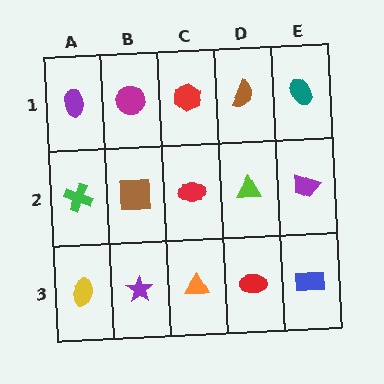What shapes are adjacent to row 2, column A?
A purple ellipse (row 1, column A), a yellow ellipse (row 3, column A), a brown square (row 2, column B).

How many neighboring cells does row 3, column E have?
2.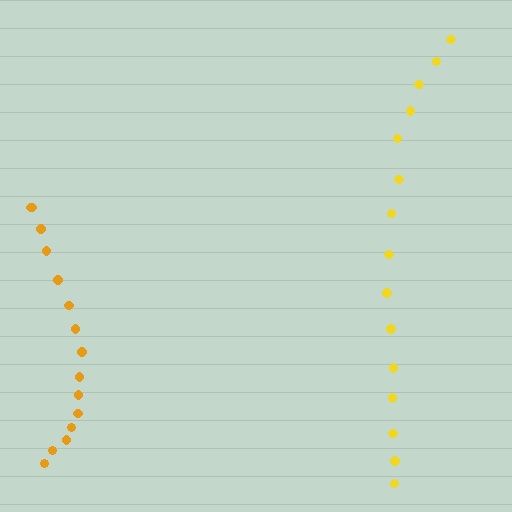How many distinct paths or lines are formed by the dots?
There are 2 distinct paths.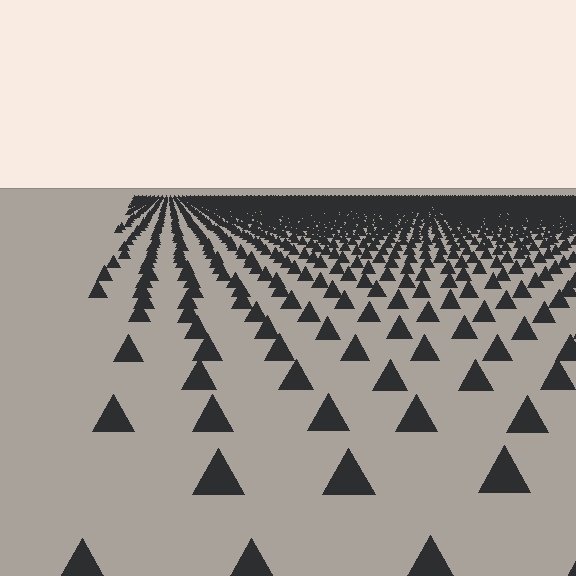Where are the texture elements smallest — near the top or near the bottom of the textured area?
Near the top.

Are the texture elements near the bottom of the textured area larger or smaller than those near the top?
Larger. Near the bottom, elements are closer to the viewer and appear at a bigger on-screen size.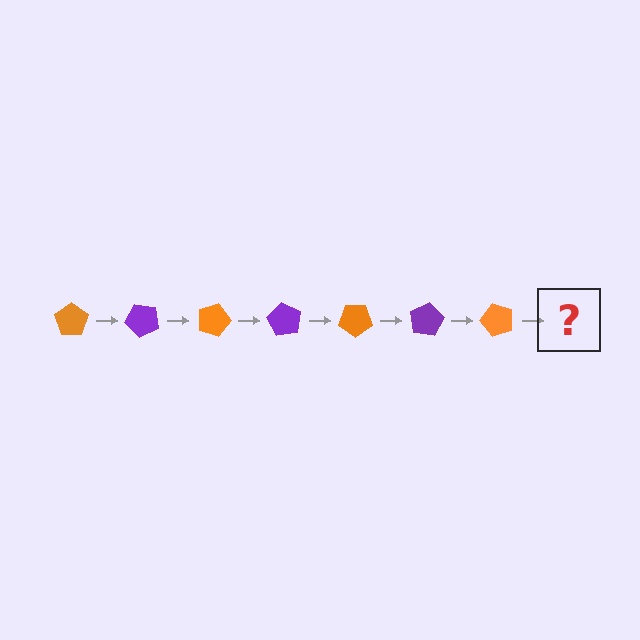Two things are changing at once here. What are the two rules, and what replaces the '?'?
The two rules are that it rotates 45 degrees each step and the color cycles through orange and purple. The '?' should be a purple pentagon, rotated 315 degrees from the start.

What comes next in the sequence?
The next element should be a purple pentagon, rotated 315 degrees from the start.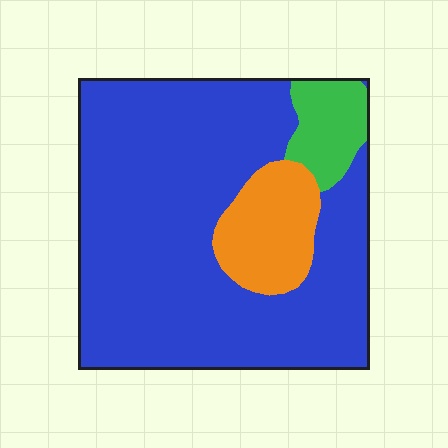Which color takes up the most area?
Blue, at roughly 80%.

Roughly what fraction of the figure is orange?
Orange takes up about one eighth (1/8) of the figure.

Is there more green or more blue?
Blue.